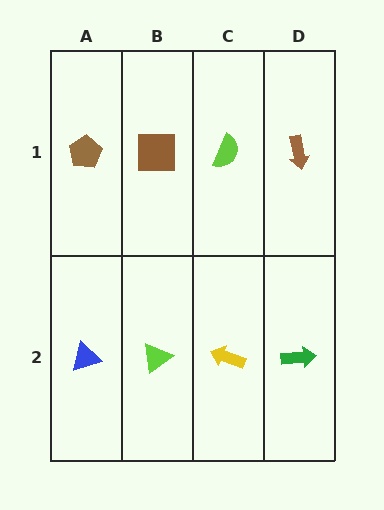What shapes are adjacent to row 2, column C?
A lime semicircle (row 1, column C), a lime triangle (row 2, column B), a green arrow (row 2, column D).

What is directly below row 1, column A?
A blue triangle.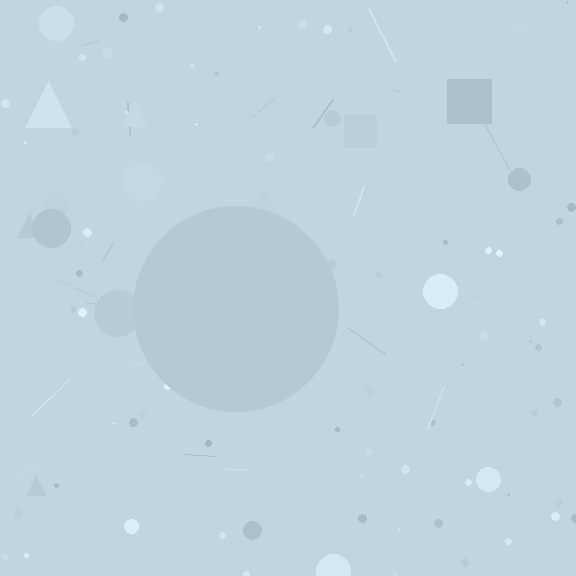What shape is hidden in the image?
A circle is hidden in the image.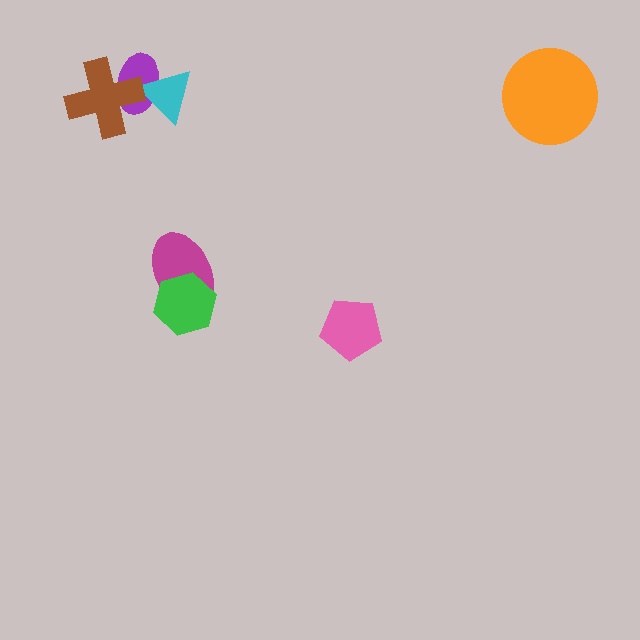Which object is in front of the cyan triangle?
The brown cross is in front of the cyan triangle.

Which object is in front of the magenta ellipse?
The green hexagon is in front of the magenta ellipse.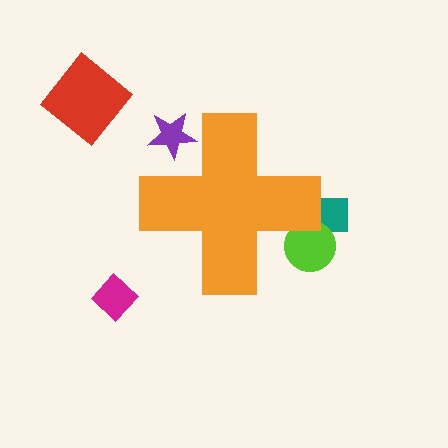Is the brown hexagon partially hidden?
Yes, the brown hexagon is partially hidden behind the orange cross.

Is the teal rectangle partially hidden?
Yes, the teal rectangle is partially hidden behind the orange cross.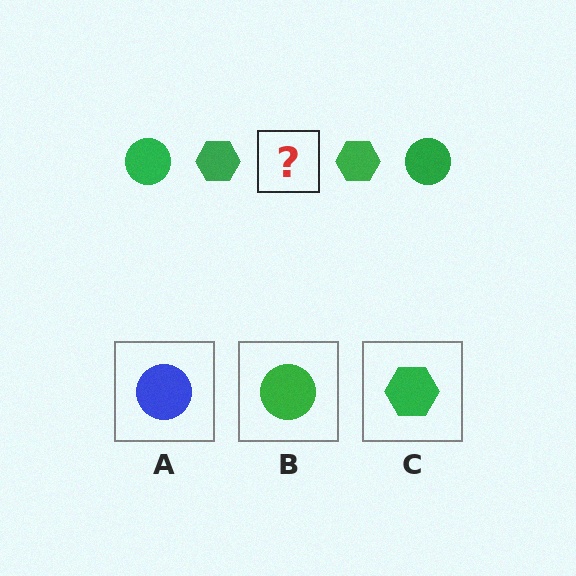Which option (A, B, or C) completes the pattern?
B.